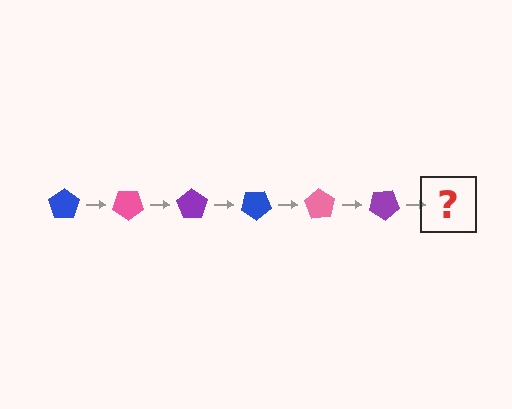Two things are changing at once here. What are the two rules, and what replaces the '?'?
The two rules are that it rotates 35 degrees each step and the color cycles through blue, pink, and purple. The '?' should be a blue pentagon, rotated 210 degrees from the start.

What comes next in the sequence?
The next element should be a blue pentagon, rotated 210 degrees from the start.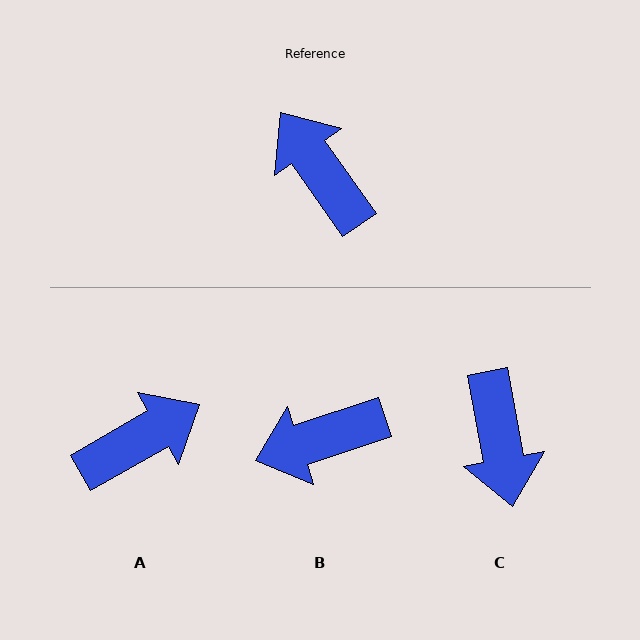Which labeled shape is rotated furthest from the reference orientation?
C, about 155 degrees away.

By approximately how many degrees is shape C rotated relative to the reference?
Approximately 155 degrees counter-clockwise.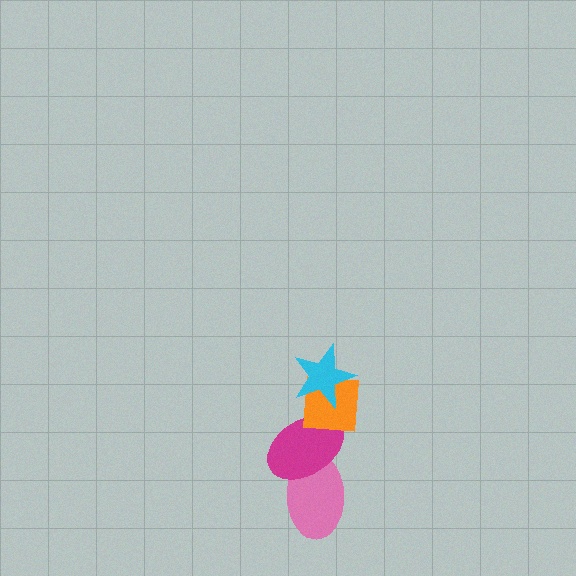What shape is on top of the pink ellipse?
The magenta ellipse is on top of the pink ellipse.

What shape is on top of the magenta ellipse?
The orange square is on top of the magenta ellipse.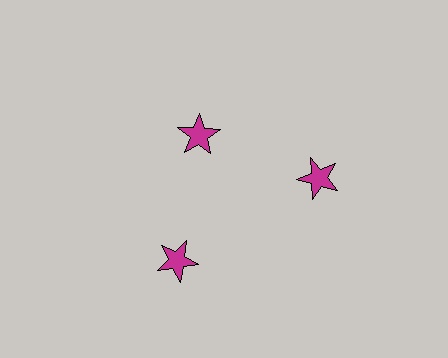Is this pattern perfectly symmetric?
No. The 3 magenta stars are arranged in a ring, but one element near the 11 o'clock position is pulled inward toward the center, breaking the 3-fold rotational symmetry.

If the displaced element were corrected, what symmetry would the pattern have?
It would have 3-fold rotational symmetry — the pattern would map onto itself every 120 degrees.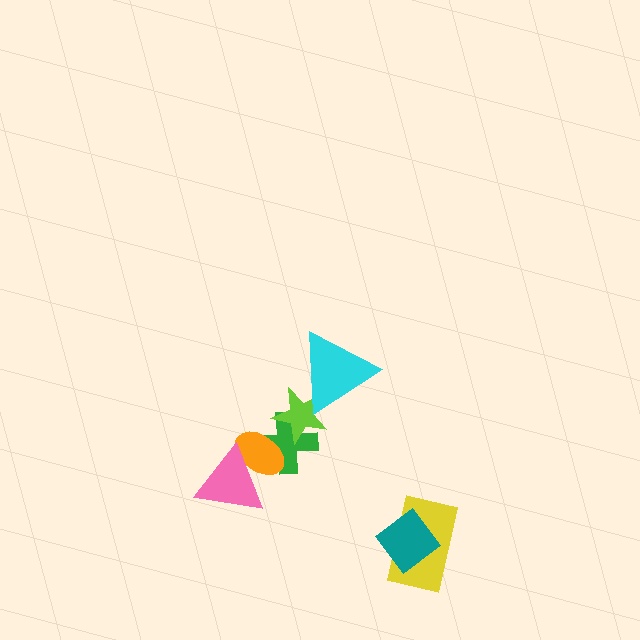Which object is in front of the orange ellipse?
The pink triangle is in front of the orange ellipse.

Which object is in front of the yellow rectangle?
The teal diamond is in front of the yellow rectangle.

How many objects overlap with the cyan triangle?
1 object overlaps with the cyan triangle.